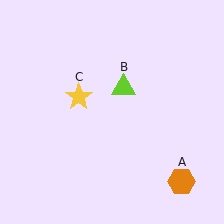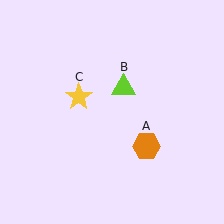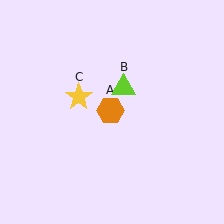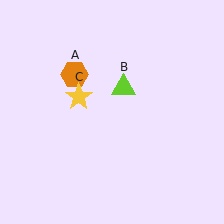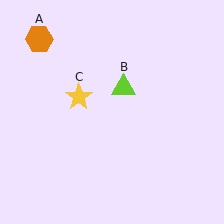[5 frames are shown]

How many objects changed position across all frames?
1 object changed position: orange hexagon (object A).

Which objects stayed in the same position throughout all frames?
Lime triangle (object B) and yellow star (object C) remained stationary.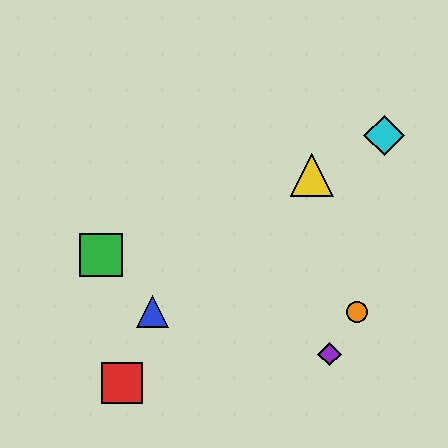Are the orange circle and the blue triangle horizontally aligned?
Yes, both are at y≈312.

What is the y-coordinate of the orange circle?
The orange circle is at y≈312.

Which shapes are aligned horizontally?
The blue triangle, the orange circle are aligned horizontally.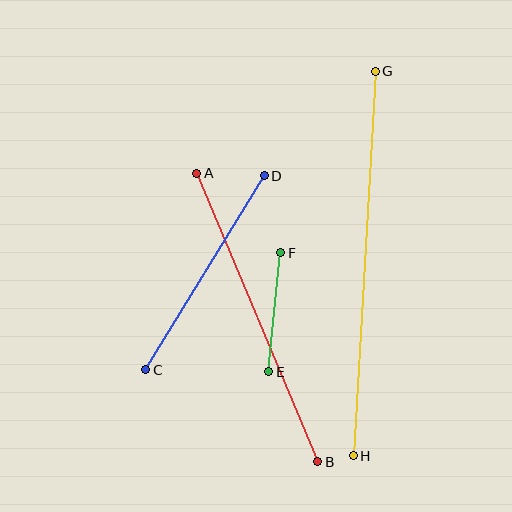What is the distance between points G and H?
The distance is approximately 385 pixels.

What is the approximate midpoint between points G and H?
The midpoint is at approximately (364, 264) pixels.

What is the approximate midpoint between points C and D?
The midpoint is at approximately (205, 273) pixels.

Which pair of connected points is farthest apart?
Points G and H are farthest apart.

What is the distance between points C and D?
The distance is approximately 227 pixels.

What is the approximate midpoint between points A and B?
The midpoint is at approximately (257, 317) pixels.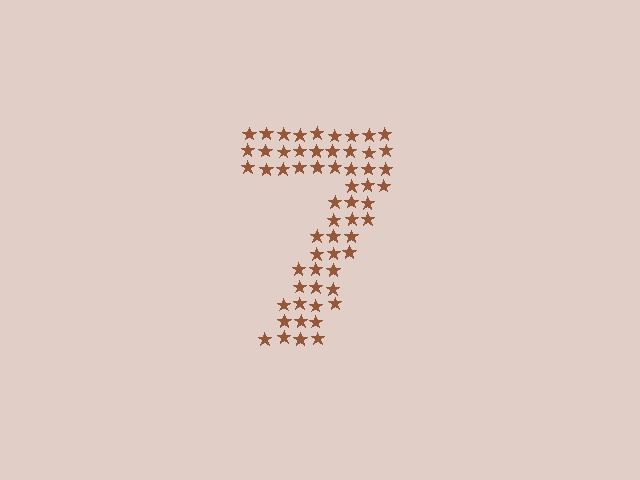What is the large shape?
The large shape is the digit 7.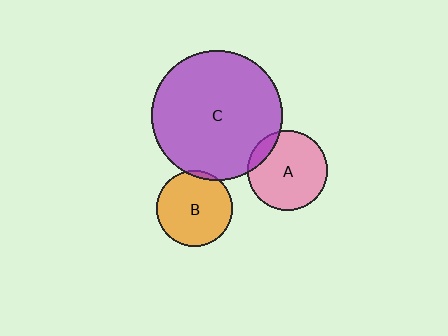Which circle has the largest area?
Circle C (purple).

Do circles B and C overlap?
Yes.